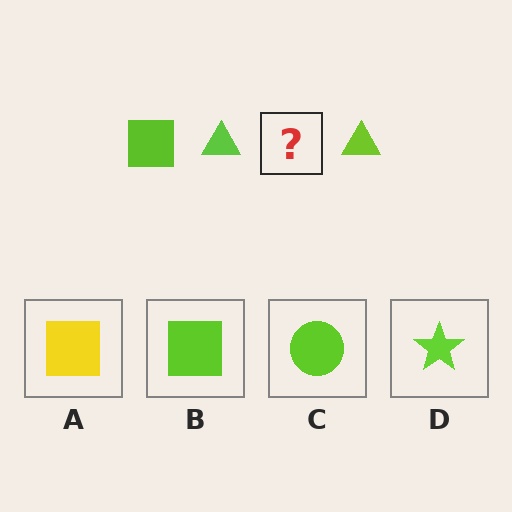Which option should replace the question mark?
Option B.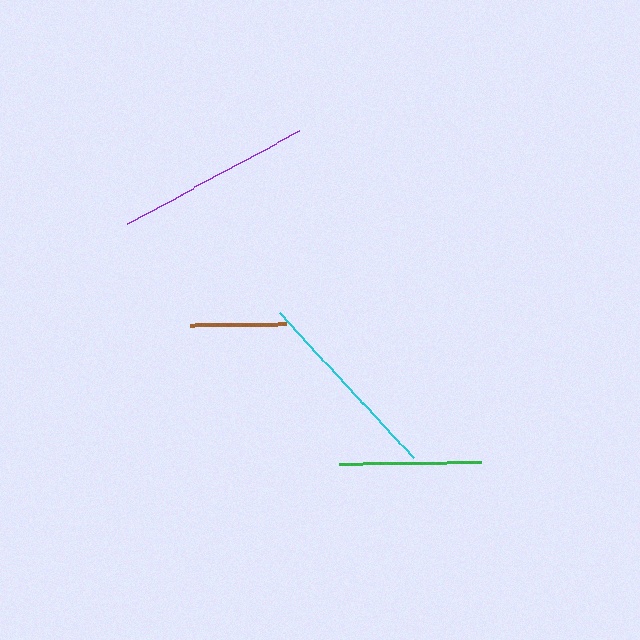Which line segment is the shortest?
The brown line is the shortest at approximately 96 pixels.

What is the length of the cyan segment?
The cyan segment is approximately 197 pixels long.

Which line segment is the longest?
The cyan line is the longest at approximately 197 pixels.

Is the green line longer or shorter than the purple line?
The purple line is longer than the green line.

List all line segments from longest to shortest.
From longest to shortest: cyan, purple, green, brown.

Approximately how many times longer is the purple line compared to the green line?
The purple line is approximately 1.4 times the length of the green line.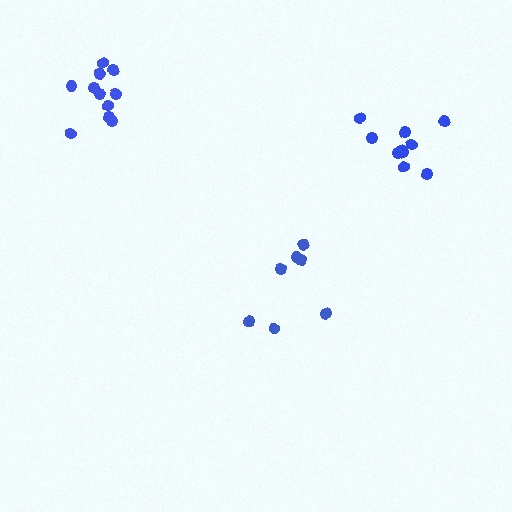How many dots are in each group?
Group 1: 7 dots, Group 2: 10 dots, Group 3: 11 dots (28 total).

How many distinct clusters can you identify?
There are 3 distinct clusters.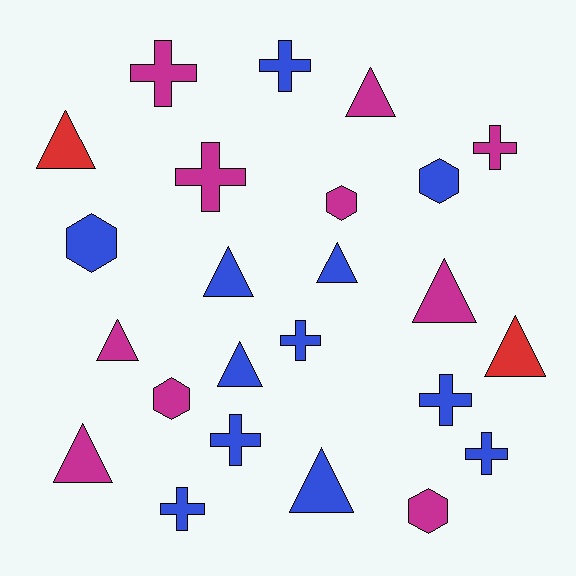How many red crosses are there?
There are no red crosses.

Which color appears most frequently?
Blue, with 12 objects.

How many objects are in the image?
There are 24 objects.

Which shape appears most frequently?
Triangle, with 10 objects.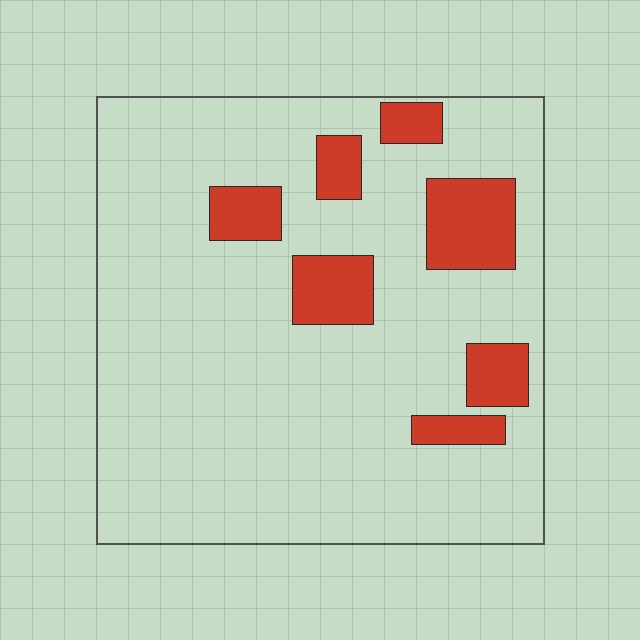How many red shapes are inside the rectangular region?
7.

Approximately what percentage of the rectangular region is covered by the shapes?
Approximately 15%.